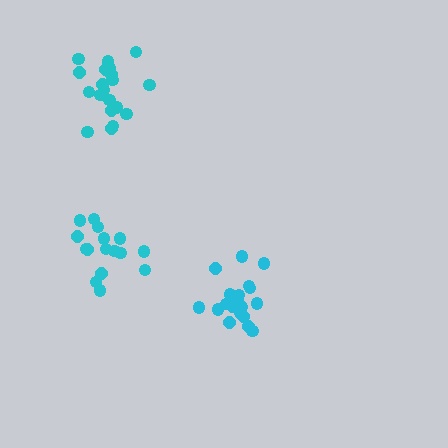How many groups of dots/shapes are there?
There are 3 groups.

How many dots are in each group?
Group 1: 20 dots, Group 2: 20 dots, Group 3: 16 dots (56 total).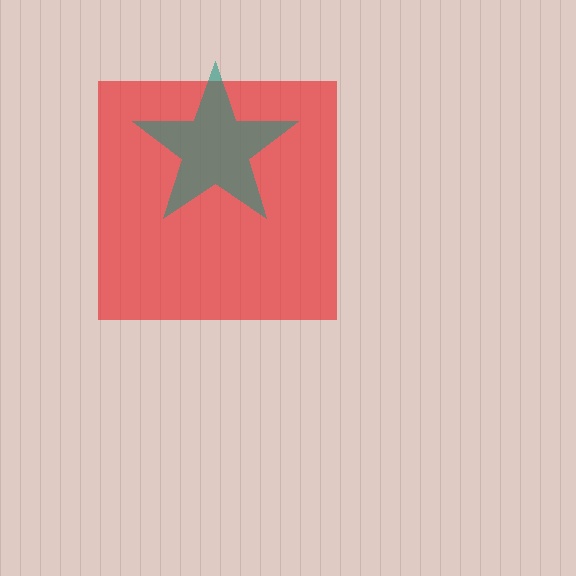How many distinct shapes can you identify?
There are 2 distinct shapes: a red square, a teal star.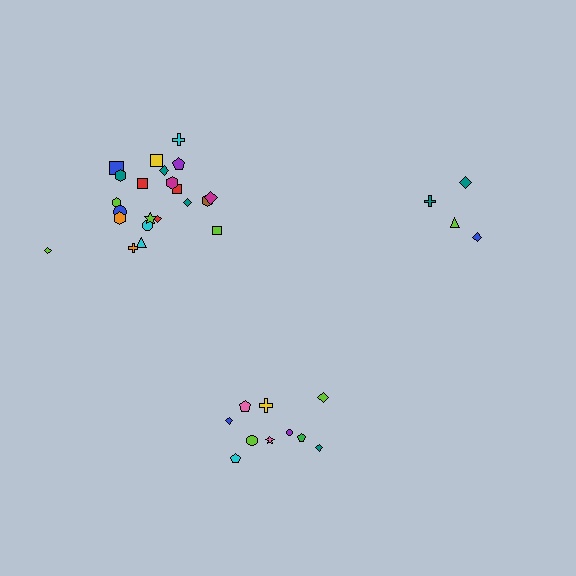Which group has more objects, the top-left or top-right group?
The top-left group.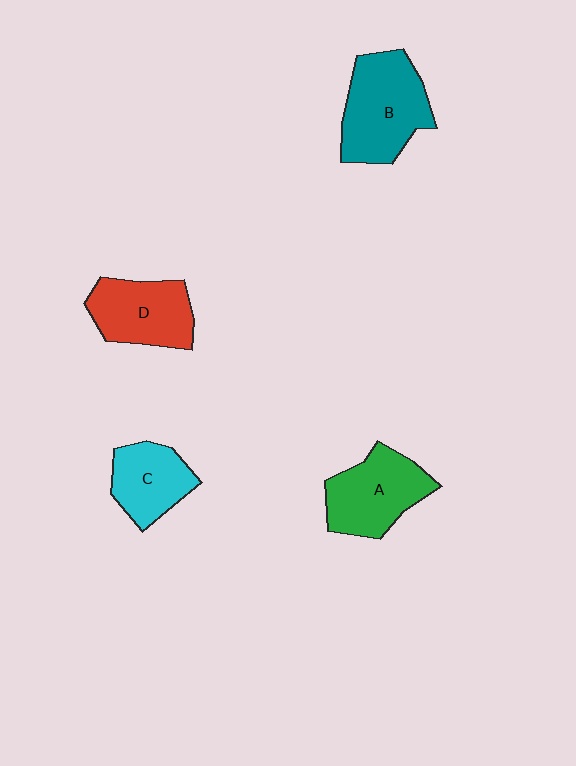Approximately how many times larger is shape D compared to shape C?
Approximately 1.2 times.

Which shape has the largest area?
Shape B (teal).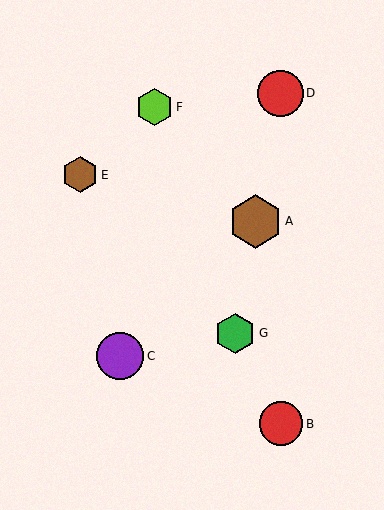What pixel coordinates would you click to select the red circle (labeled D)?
Click at (281, 93) to select the red circle D.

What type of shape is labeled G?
Shape G is a green hexagon.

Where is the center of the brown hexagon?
The center of the brown hexagon is at (80, 175).